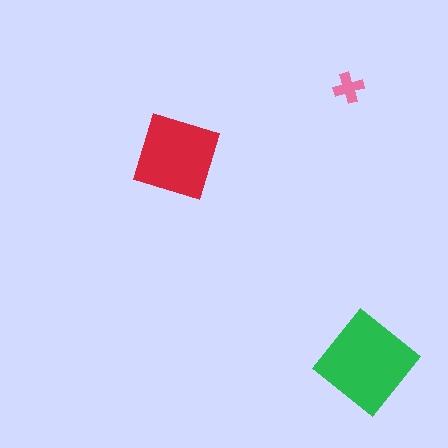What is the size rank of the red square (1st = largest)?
2nd.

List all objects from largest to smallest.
The green diamond, the red square, the pink cross.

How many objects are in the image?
There are 3 objects in the image.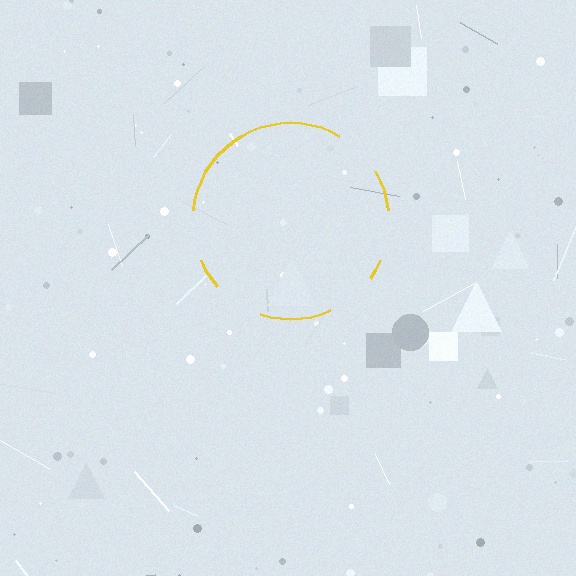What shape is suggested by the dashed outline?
The dashed outline suggests a circle.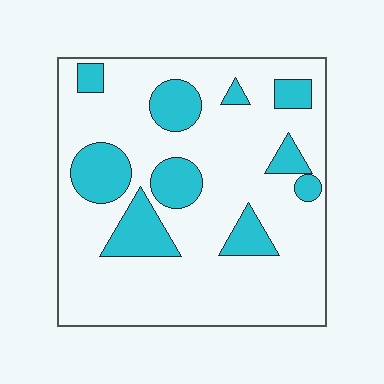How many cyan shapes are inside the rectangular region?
10.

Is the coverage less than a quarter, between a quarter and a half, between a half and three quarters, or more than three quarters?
Less than a quarter.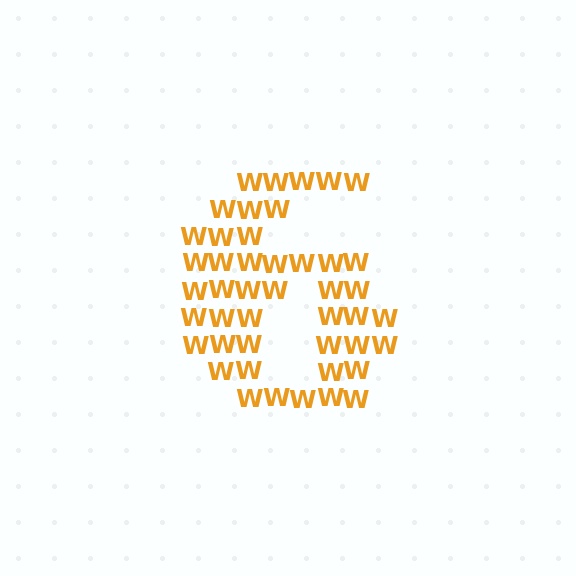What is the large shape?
The large shape is the digit 6.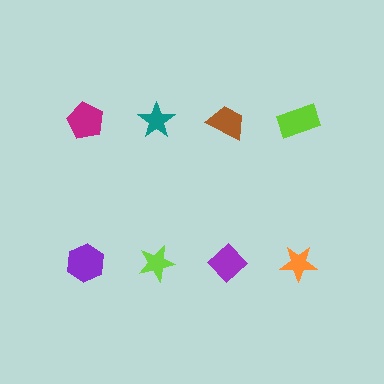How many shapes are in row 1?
4 shapes.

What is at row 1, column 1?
A magenta pentagon.